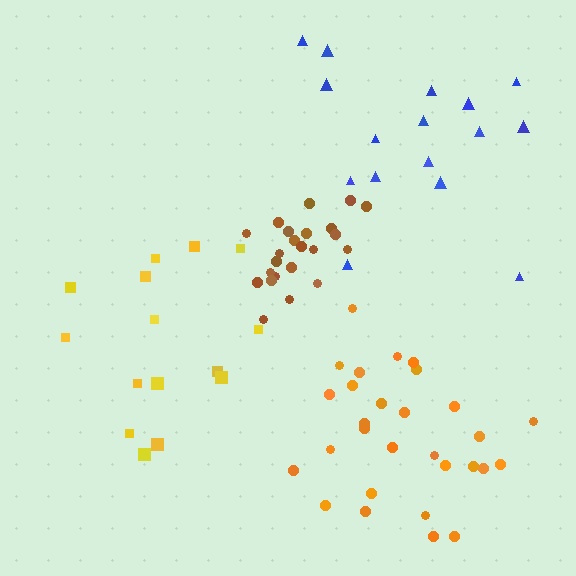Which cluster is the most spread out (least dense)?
Blue.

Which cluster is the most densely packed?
Brown.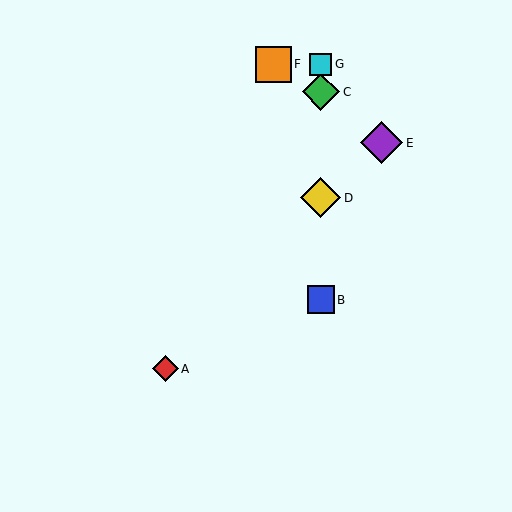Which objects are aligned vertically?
Objects B, C, D, G are aligned vertically.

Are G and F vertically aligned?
No, G is at x≈321 and F is at x≈273.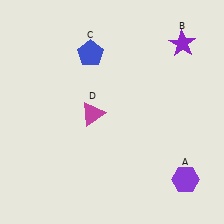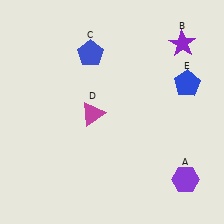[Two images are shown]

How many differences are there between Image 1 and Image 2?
There is 1 difference between the two images.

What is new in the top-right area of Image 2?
A blue pentagon (E) was added in the top-right area of Image 2.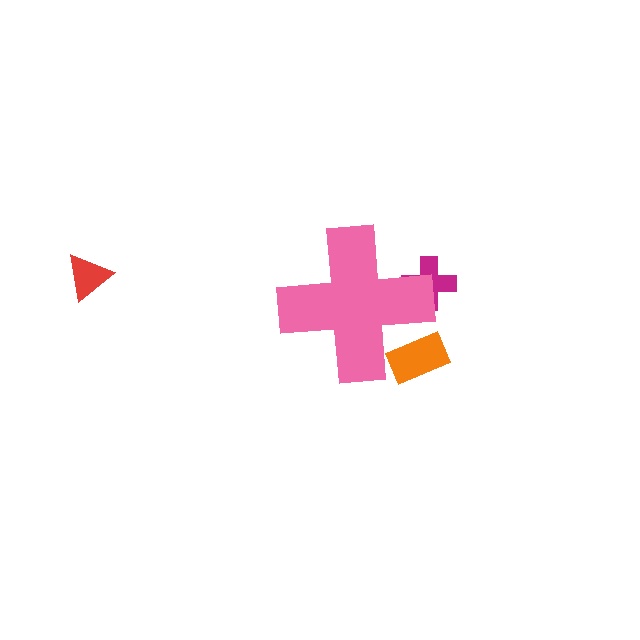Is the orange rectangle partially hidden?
Yes, the orange rectangle is partially hidden behind the pink cross.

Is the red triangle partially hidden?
No, the red triangle is fully visible.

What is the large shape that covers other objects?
A pink cross.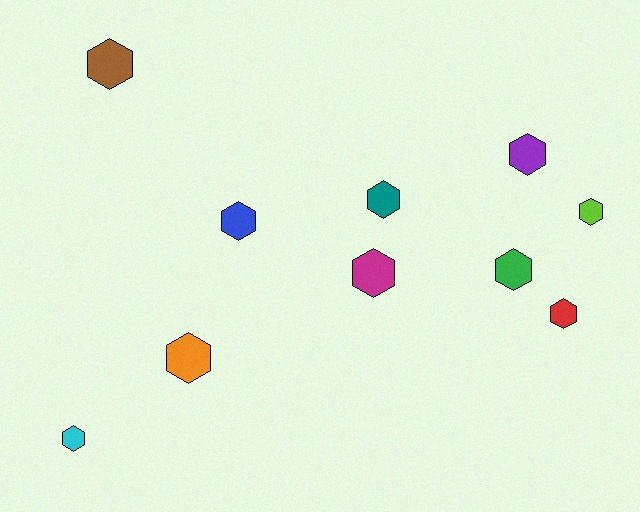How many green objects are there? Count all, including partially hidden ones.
There is 1 green object.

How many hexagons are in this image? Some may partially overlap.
There are 10 hexagons.